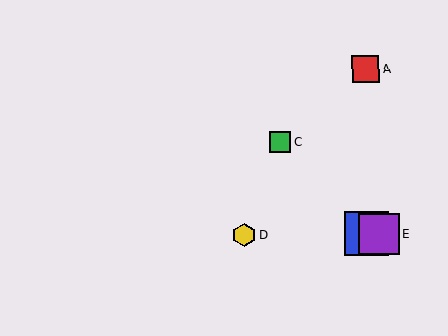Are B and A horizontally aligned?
No, B is at y≈234 and A is at y≈69.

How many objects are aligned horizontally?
3 objects (B, D, E) are aligned horizontally.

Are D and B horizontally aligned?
Yes, both are at y≈235.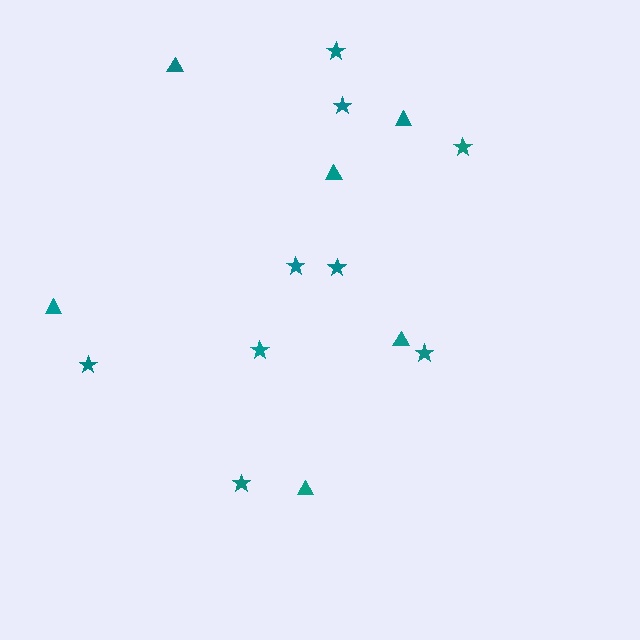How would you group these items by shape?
There are 2 groups: one group of triangles (6) and one group of stars (9).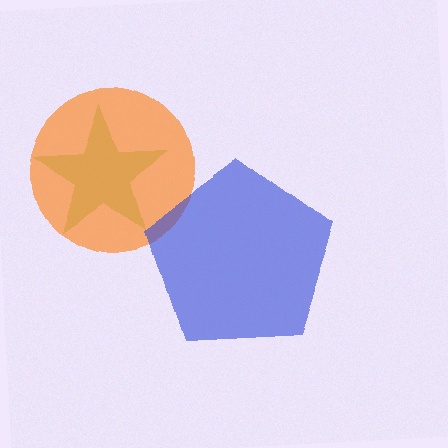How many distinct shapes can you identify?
There are 3 distinct shapes: a lime star, an orange circle, a blue pentagon.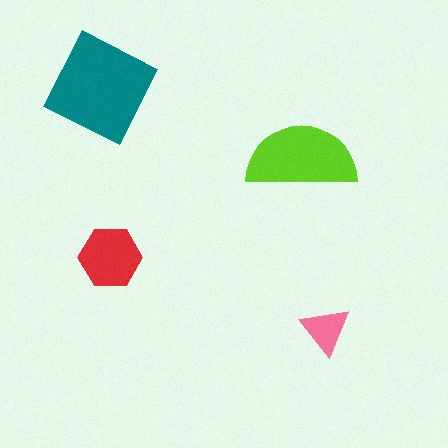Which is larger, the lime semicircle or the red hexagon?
The lime semicircle.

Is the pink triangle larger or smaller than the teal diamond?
Smaller.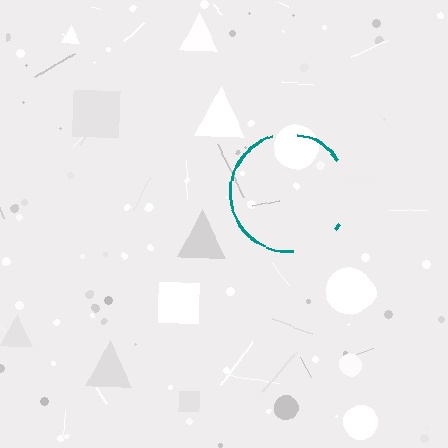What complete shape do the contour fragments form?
The contour fragments form a circle.